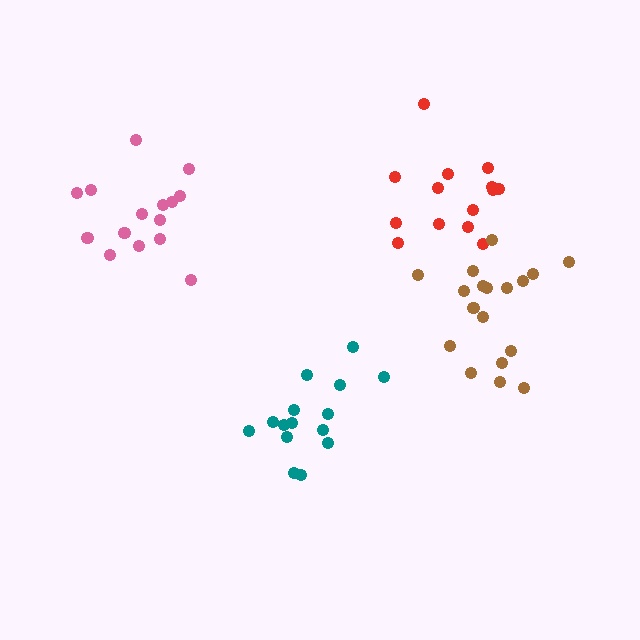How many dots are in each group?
Group 1: 14 dots, Group 2: 15 dots, Group 3: 15 dots, Group 4: 18 dots (62 total).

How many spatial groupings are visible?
There are 4 spatial groupings.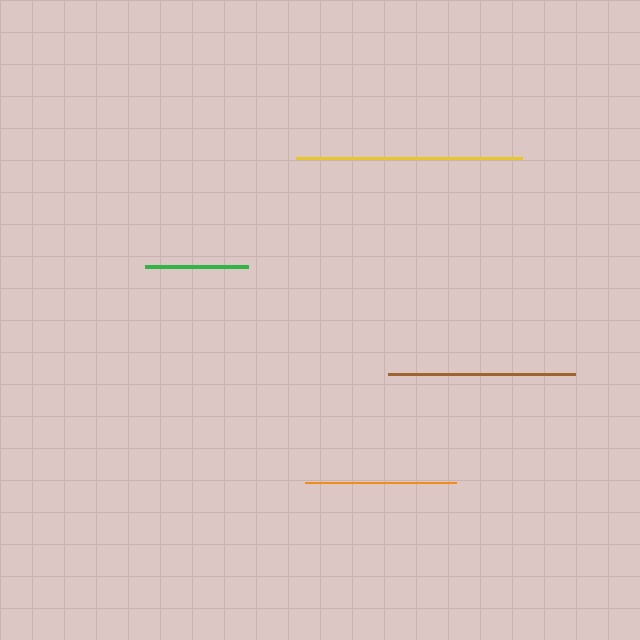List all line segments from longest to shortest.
From longest to shortest: yellow, brown, orange, green.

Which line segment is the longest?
The yellow line is the longest at approximately 226 pixels.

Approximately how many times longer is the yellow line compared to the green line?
The yellow line is approximately 2.2 times the length of the green line.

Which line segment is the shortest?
The green line is the shortest at approximately 103 pixels.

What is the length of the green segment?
The green segment is approximately 103 pixels long.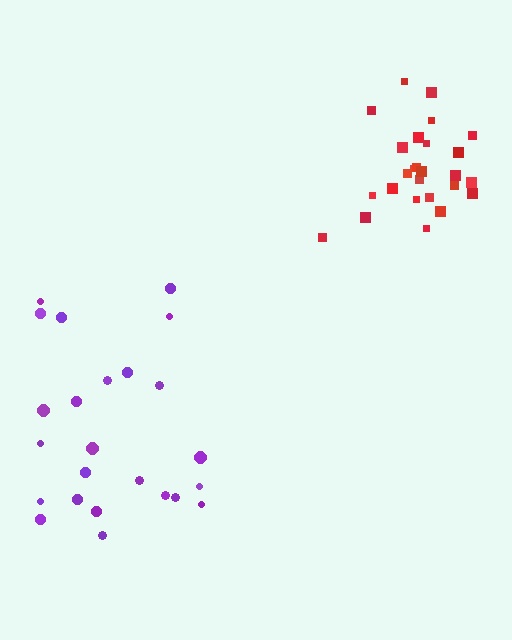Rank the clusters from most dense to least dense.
red, purple.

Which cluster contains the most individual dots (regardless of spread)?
Red (26).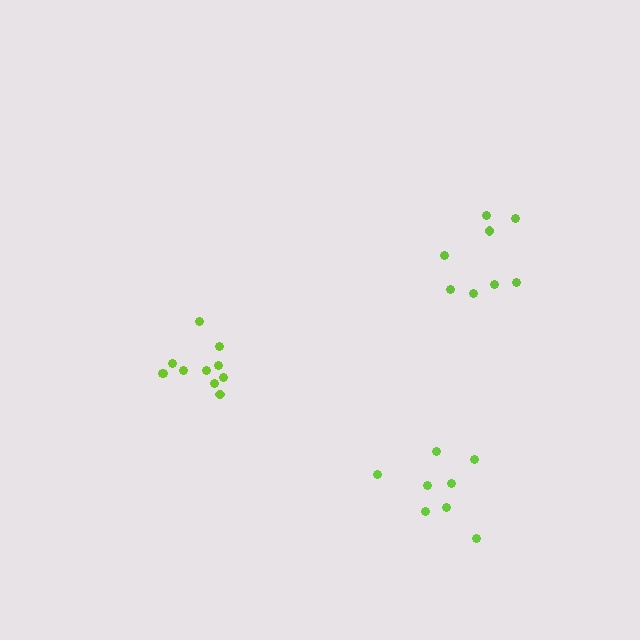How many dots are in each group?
Group 1: 11 dots, Group 2: 8 dots, Group 3: 8 dots (27 total).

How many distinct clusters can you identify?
There are 3 distinct clusters.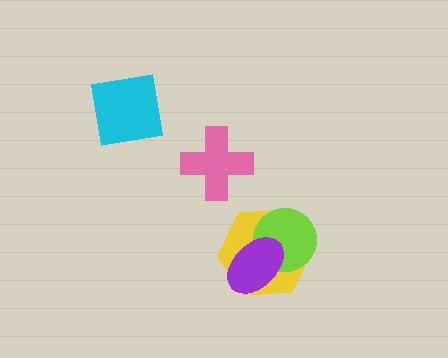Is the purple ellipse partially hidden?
No, no other shape covers it.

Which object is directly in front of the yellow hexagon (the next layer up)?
The lime circle is directly in front of the yellow hexagon.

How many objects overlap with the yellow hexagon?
2 objects overlap with the yellow hexagon.